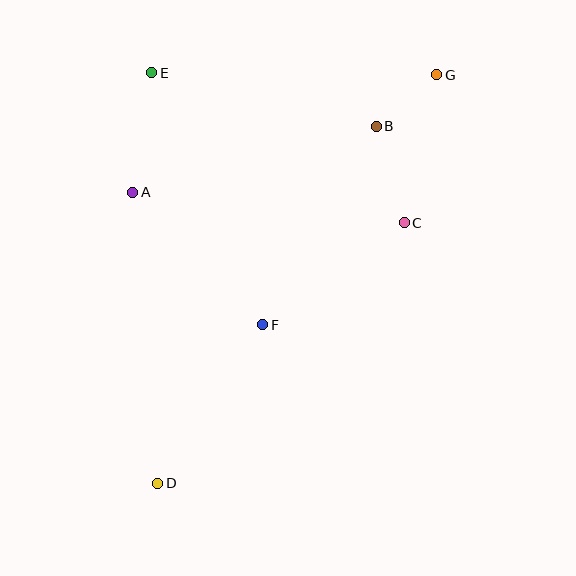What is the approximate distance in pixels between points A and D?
The distance between A and D is approximately 292 pixels.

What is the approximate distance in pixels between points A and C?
The distance between A and C is approximately 273 pixels.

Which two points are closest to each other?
Points B and G are closest to each other.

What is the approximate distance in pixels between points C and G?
The distance between C and G is approximately 151 pixels.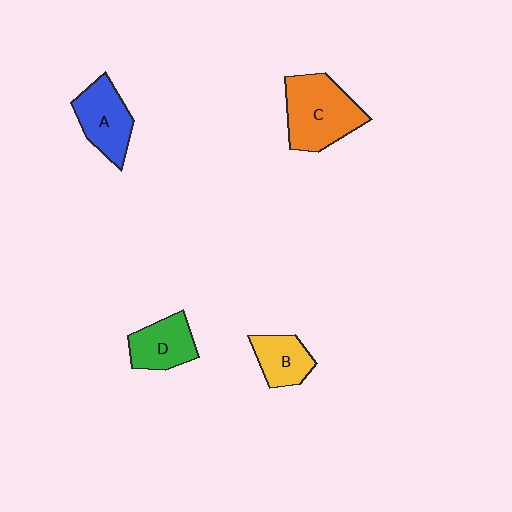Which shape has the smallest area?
Shape B (yellow).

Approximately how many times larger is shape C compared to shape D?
Approximately 1.6 times.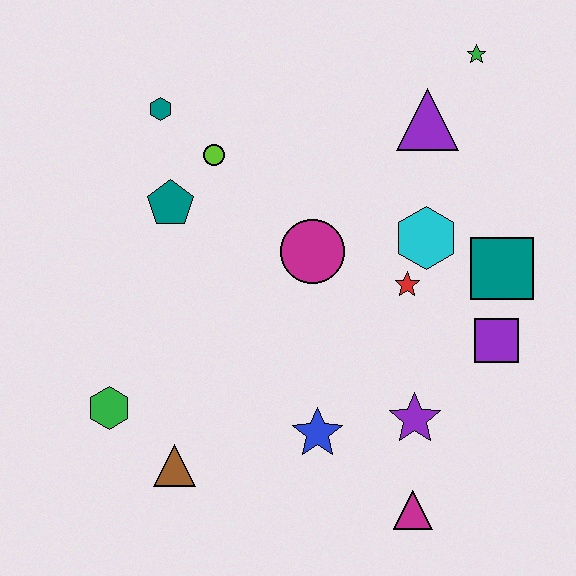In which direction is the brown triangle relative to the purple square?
The brown triangle is to the left of the purple square.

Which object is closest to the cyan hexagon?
The red star is closest to the cyan hexagon.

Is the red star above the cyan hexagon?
No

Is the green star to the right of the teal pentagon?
Yes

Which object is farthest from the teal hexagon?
The magenta triangle is farthest from the teal hexagon.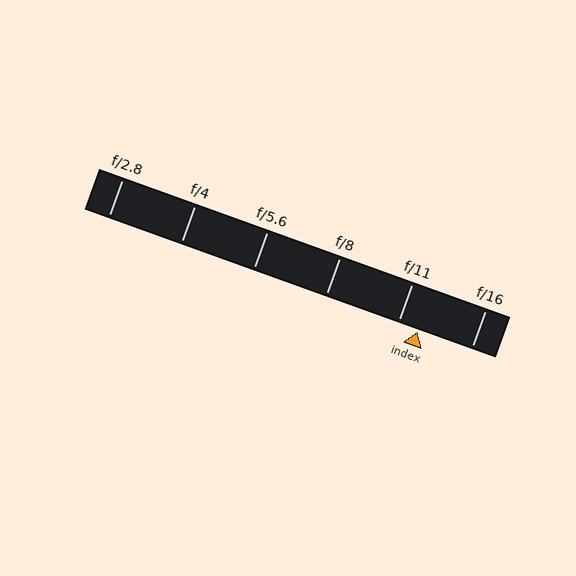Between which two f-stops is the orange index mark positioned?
The index mark is between f/11 and f/16.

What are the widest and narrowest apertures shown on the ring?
The widest aperture shown is f/2.8 and the narrowest is f/16.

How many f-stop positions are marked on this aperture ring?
There are 6 f-stop positions marked.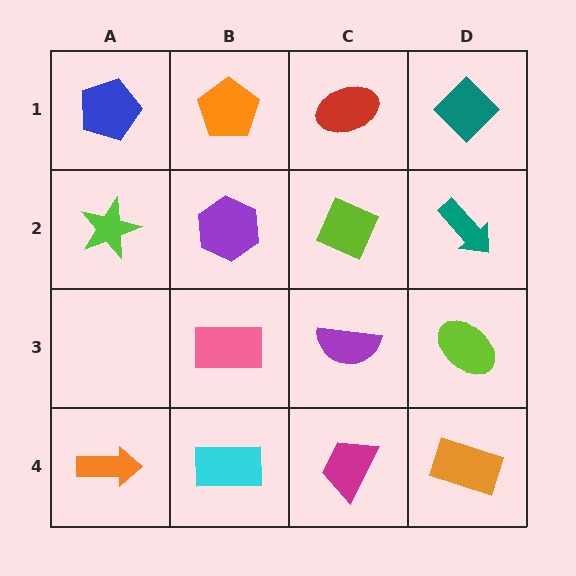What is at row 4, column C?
A magenta trapezoid.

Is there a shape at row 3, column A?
No, that cell is empty.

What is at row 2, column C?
A lime diamond.